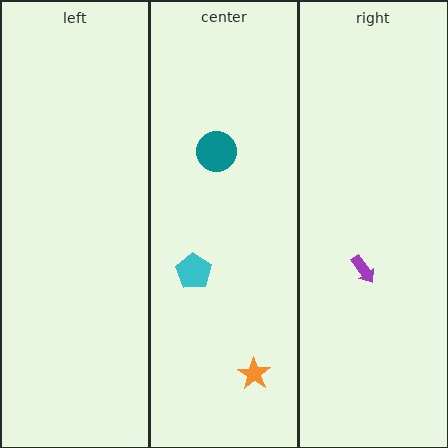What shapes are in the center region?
The orange star, the teal circle, the cyan pentagon.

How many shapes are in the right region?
1.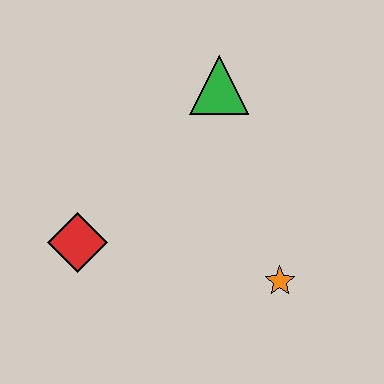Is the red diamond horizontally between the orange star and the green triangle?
No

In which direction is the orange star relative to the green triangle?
The orange star is below the green triangle.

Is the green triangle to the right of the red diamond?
Yes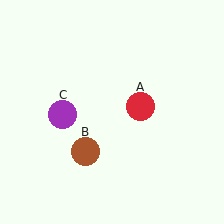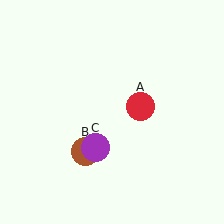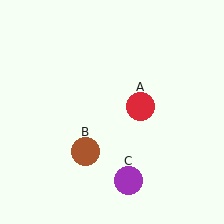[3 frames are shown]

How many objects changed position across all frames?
1 object changed position: purple circle (object C).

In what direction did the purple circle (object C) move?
The purple circle (object C) moved down and to the right.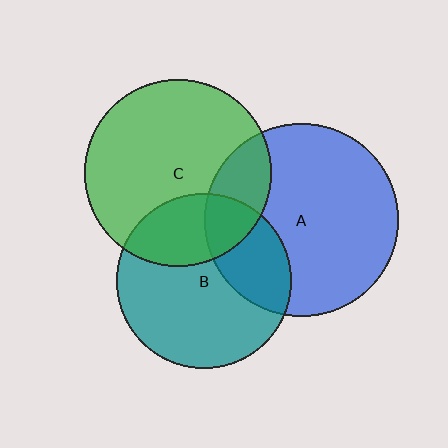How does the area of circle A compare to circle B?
Approximately 1.2 times.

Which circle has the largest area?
Circle A (blue).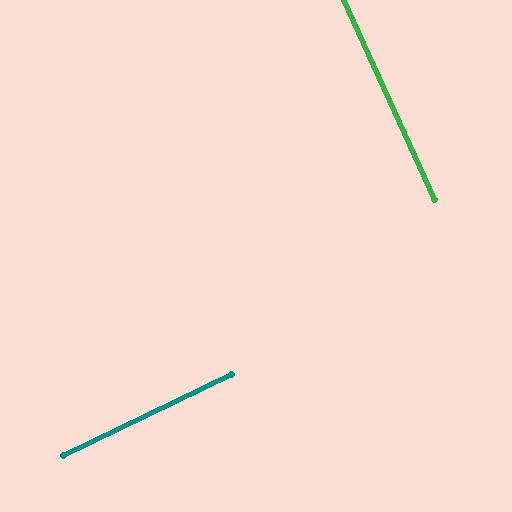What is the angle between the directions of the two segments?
Approximately 89 degrees.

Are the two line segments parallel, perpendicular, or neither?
Perpendicular — they meet at approximately 89°.